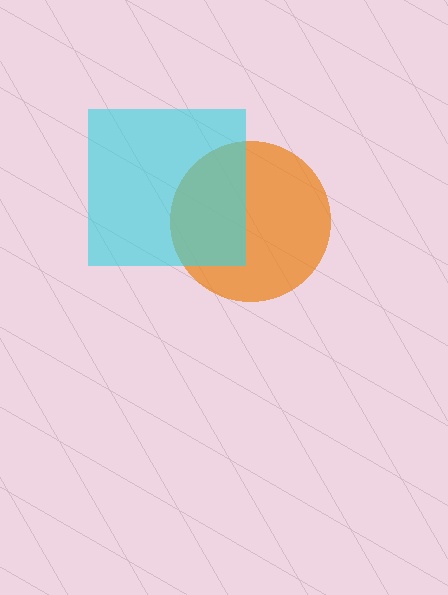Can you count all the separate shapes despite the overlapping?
Yes, there are 2 separate shapes.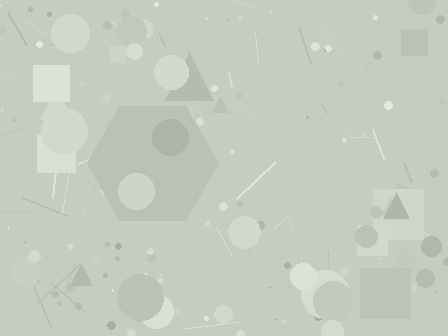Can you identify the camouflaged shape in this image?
The camouflaged shape is a hexagon.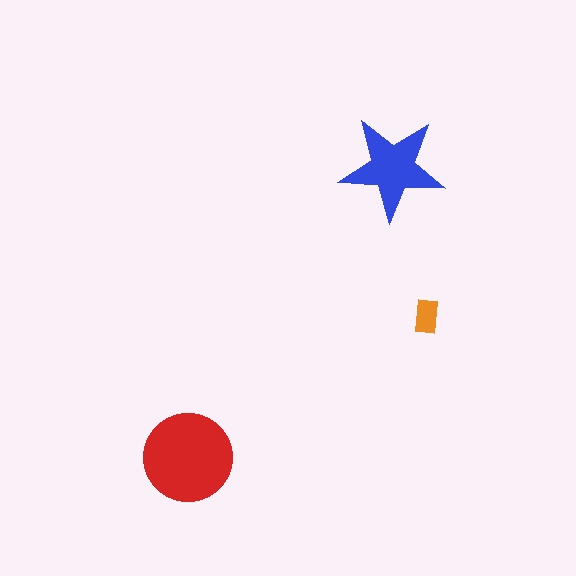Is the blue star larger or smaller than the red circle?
Smaller.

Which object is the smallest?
The orange rectangle.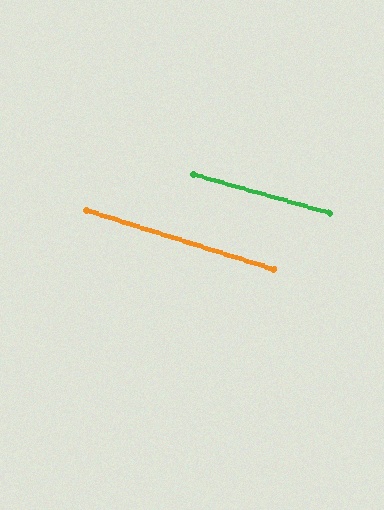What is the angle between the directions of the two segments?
Approximately 2 degrees.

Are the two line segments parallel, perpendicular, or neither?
Parallel — their directions differ by only 1.9°.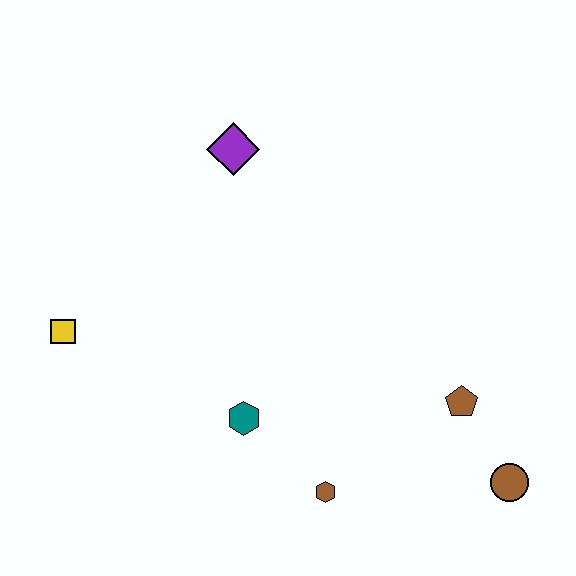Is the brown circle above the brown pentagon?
No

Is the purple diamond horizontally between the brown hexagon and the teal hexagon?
No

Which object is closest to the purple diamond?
The yellow square is closest to the purple diamond.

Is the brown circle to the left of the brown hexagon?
No